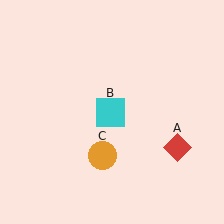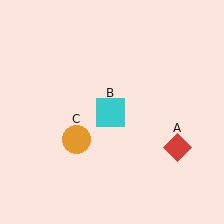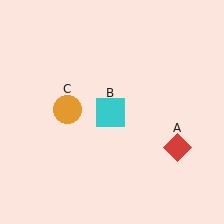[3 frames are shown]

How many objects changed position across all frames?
1 object changed position: orange circle (object C).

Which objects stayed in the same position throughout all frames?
Red diamond (object A) and cyan square (object B) remained stationary.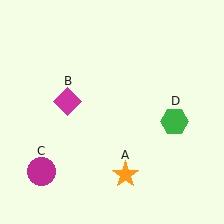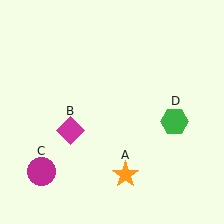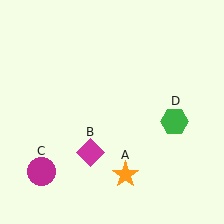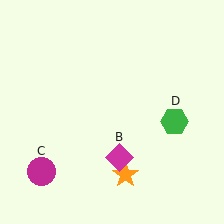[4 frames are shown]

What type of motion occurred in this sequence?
The magenta diamond (object B) rotated counterclockwise around the center of the scene.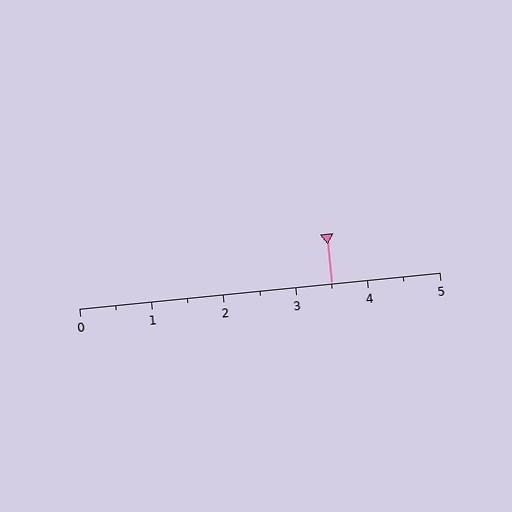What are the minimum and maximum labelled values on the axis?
The axis runs from 0 to 5.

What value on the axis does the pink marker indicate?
The marker indicates approximately 3.5.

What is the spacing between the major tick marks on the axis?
The major ticks are spaced 1 apart.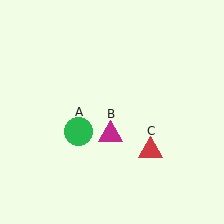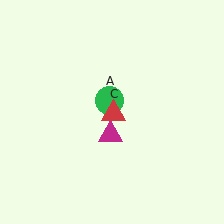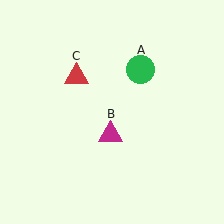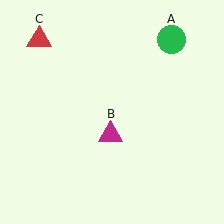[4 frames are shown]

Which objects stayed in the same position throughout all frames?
Magenta triangle (object B) remained stationary.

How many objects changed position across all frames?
2 objects changed position: green circle (object A), red triangle (object C).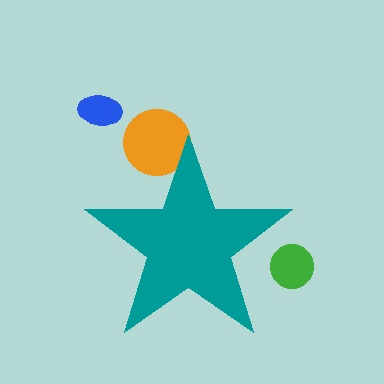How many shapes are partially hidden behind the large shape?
2 shapes are partially hidden.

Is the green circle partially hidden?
Yes, the green circle is partially hidden behind the teal star.